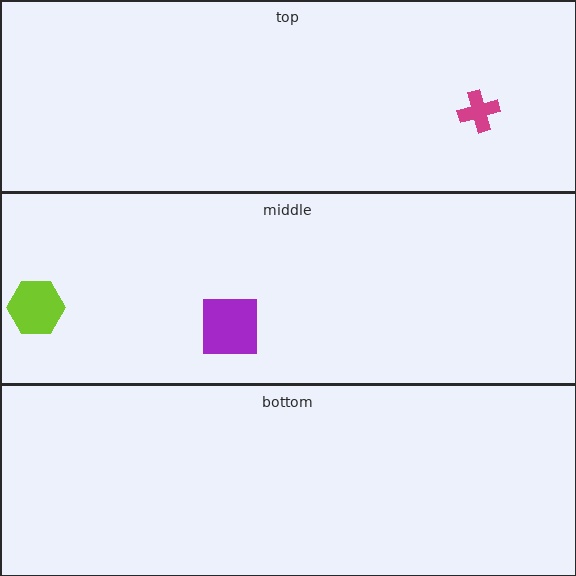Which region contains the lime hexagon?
The middle region.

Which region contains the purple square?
The middle region.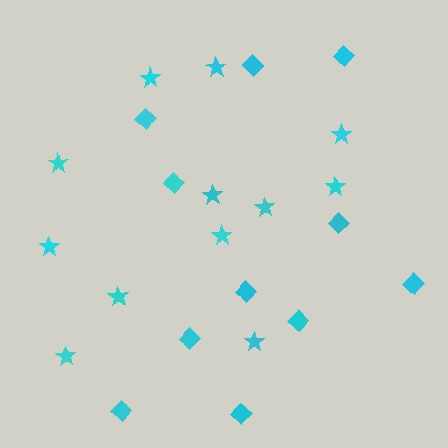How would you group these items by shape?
There are 2 groups: one group of diamonds (11) and one group of stars (12).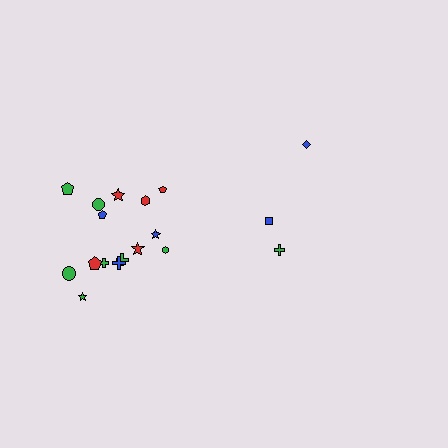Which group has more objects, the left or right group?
The left group.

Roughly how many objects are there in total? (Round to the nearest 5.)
Roughly 20 objects in total.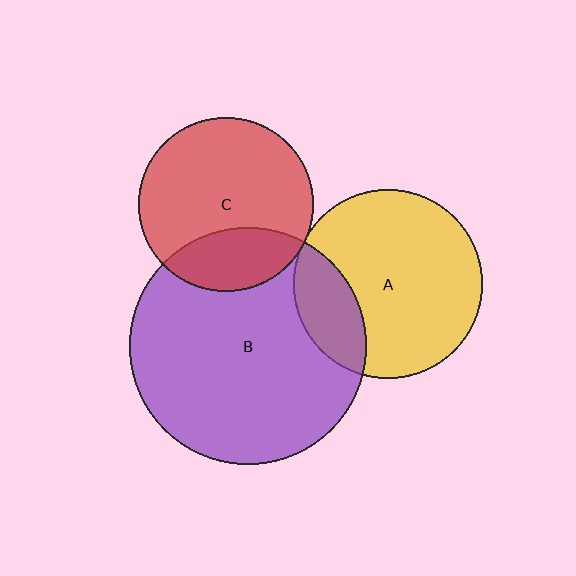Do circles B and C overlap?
Yes.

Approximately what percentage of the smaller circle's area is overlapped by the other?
Approximately 25%.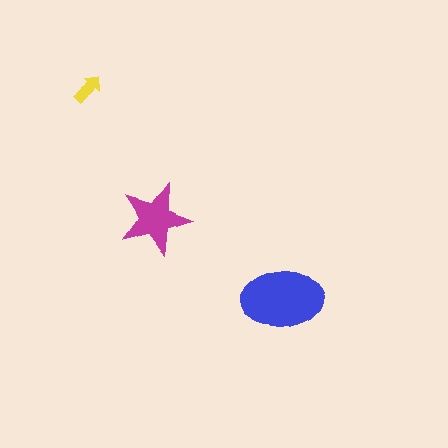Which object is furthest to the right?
The blue ellipse is rightmost.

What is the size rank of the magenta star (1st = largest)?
2nd.